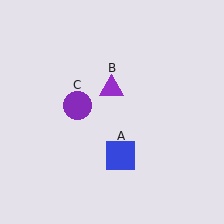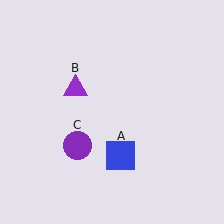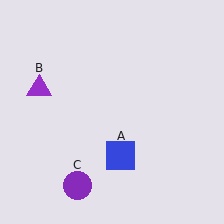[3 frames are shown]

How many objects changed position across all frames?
2 objects changed position: purple triangle (object B), purple circle (object C).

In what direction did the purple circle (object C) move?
The purple circle (object C) moved down.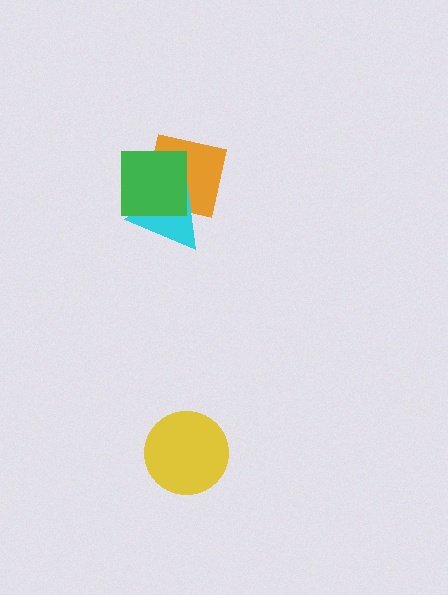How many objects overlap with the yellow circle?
0 objects overlap with the yellow circle.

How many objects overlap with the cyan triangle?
2 objects overlap with the cyan triangle.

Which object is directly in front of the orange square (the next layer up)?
The cyan triangle is directly in front of the orange square.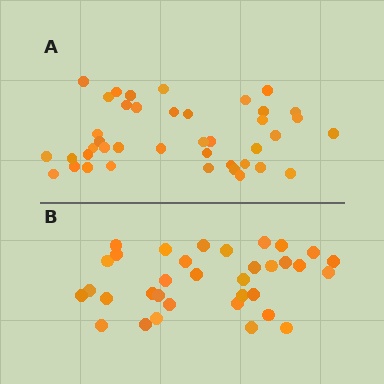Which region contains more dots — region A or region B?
Region A (the top region) has more dots.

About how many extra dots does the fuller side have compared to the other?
Region A has roughly 8 or so more dots than region B.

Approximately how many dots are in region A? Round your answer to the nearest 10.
About 40 dots. (The exact count is 41, which rounds to 40.)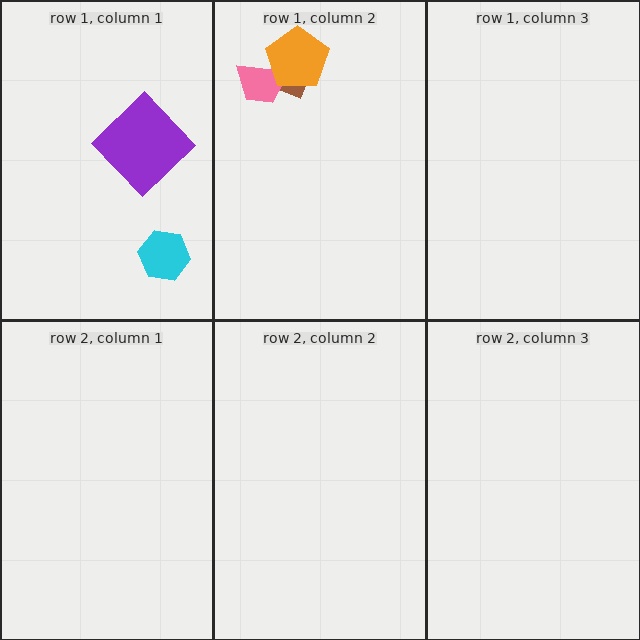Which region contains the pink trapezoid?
The row 1, column 2 region.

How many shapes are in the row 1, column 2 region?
3.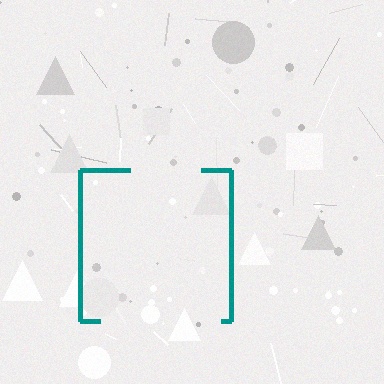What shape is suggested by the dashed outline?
The dashed outline suggests a square.